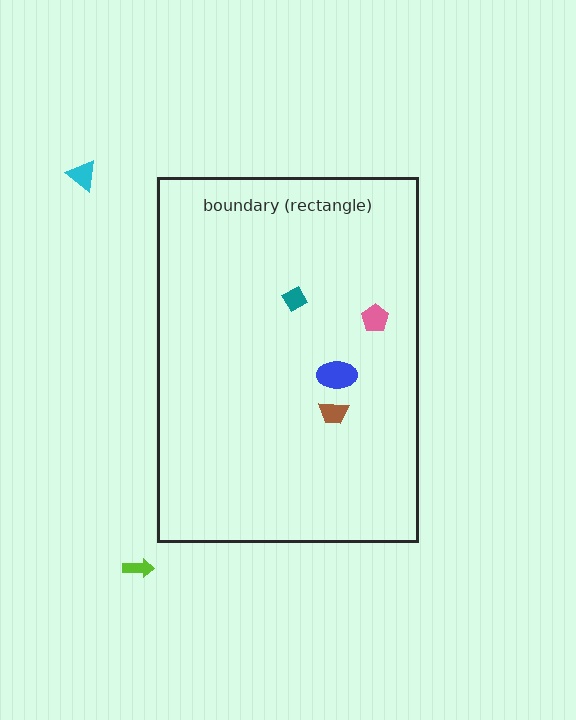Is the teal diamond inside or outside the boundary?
Inside.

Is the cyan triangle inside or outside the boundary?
Outside.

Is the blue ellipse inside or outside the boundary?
Inside.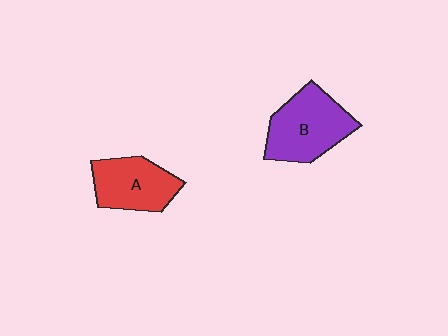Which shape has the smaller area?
Shape A (red).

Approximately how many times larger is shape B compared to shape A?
Approximately 1.2 times.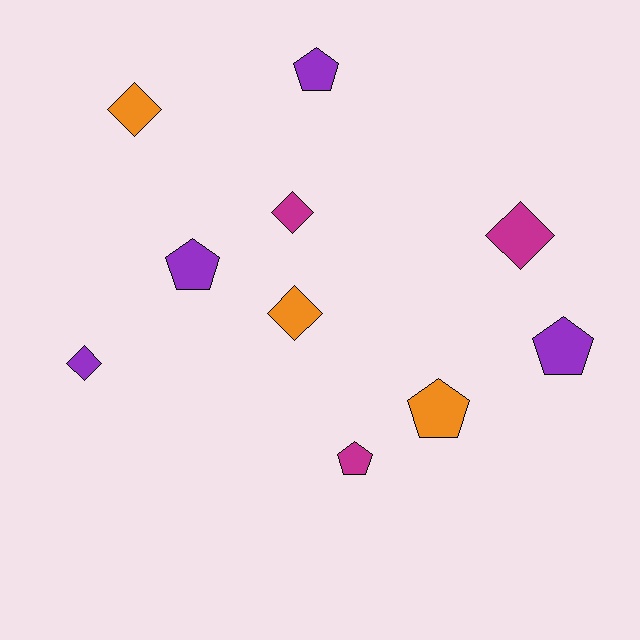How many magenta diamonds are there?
There are 2 magenta diamonds.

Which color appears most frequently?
Purple, with 4 objects.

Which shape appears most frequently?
Diamond, with 5 objects.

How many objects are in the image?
There are 10 objects.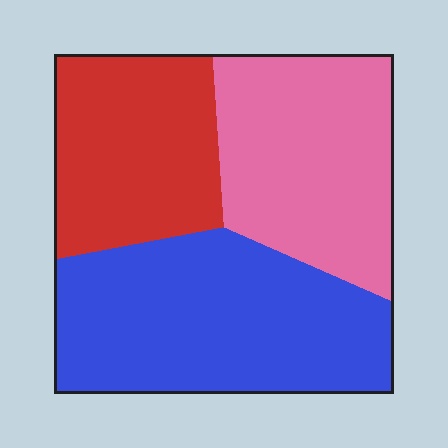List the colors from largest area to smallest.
From largest to smallest: blue, pink, red.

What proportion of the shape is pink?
Pink takes up about one third (1/3) of the shape.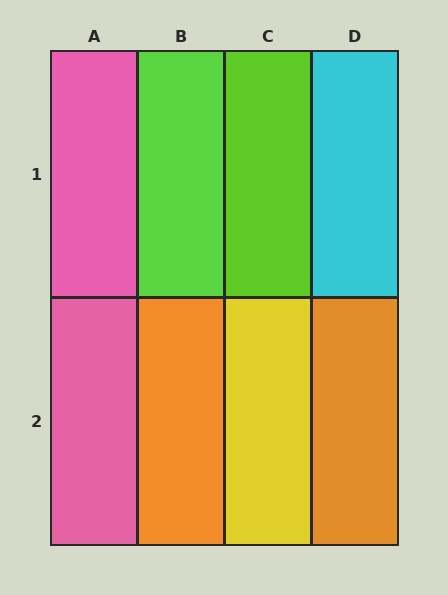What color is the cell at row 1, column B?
Lime.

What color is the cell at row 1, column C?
Lime.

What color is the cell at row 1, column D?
Cyan.